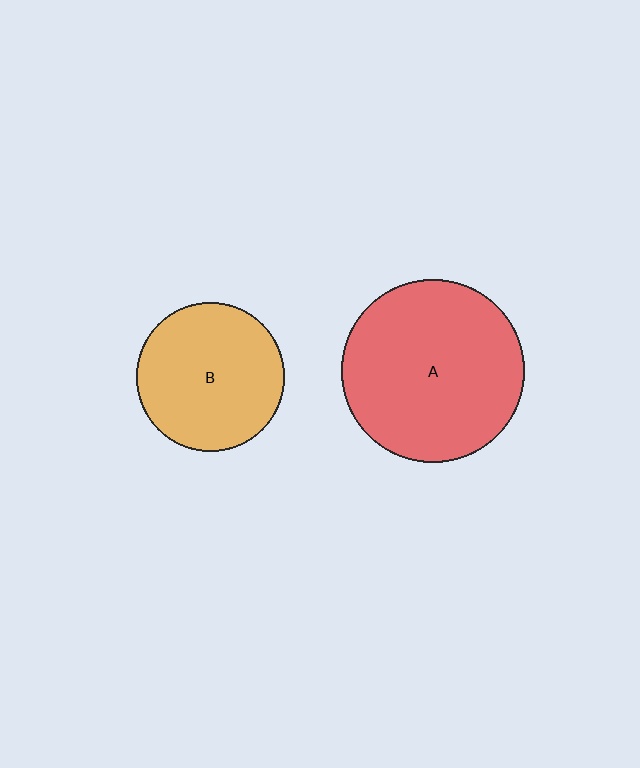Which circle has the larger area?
Circle A (red).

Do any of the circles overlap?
No, none of the circles overlap.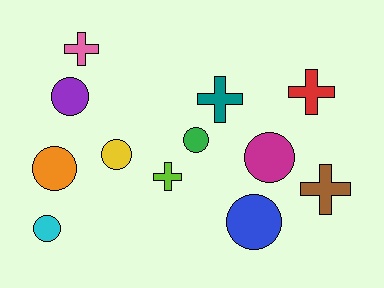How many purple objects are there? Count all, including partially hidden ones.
There is 1 purple object.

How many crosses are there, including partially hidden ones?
There are 5 crosses.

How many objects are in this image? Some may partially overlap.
There are 12 objects.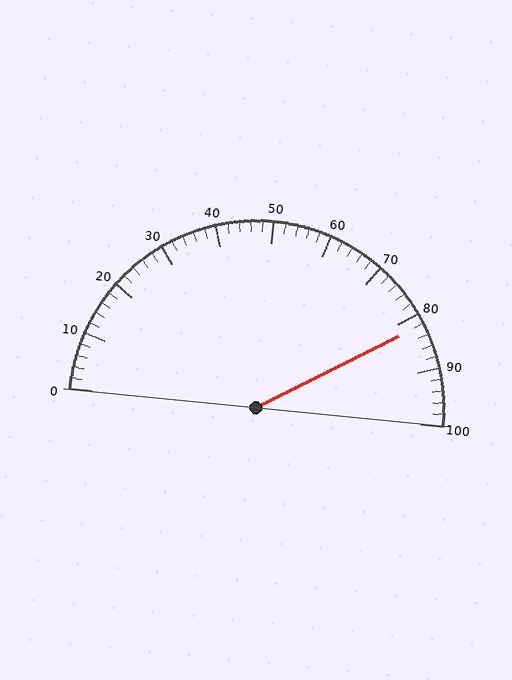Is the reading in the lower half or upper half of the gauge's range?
The reading is in the upper half of the range (0 to 100).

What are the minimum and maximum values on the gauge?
The gauge ranges from 0 to 100.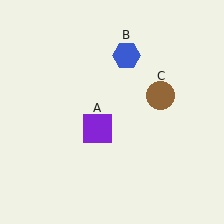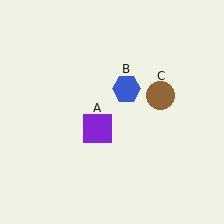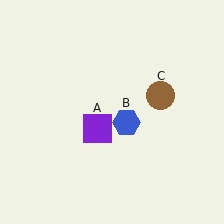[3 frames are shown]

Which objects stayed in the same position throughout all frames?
Purple square (object A) and brown circle (object C) remained stationary.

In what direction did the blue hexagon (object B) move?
The blue hexagon (object B) moved down.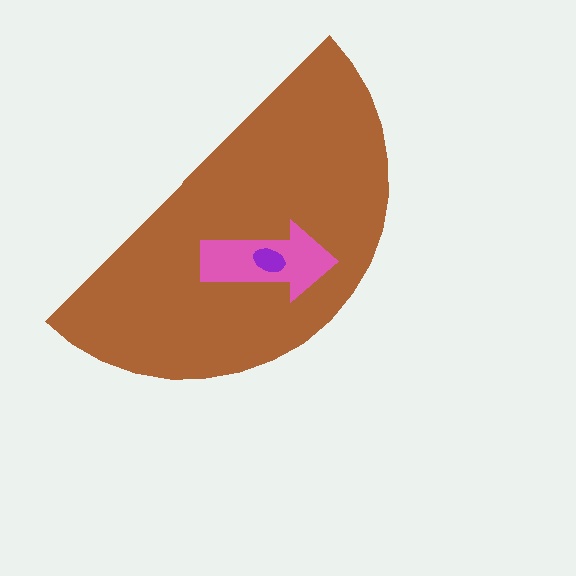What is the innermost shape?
The purple ellipse.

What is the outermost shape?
The brown semicircle.